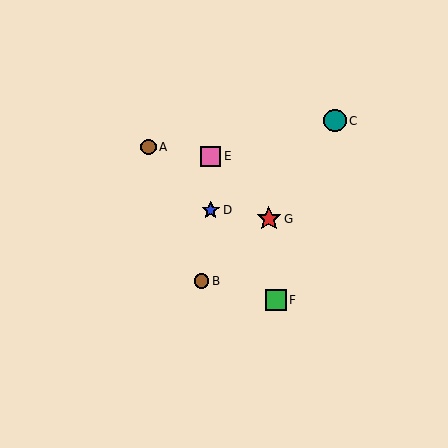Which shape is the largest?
The red star (labeled G) is the largest.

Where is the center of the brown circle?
The center of the brown circle is at (149, 147).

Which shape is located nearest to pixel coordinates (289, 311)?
The green square (labeled F) at (276, 300) is nearest to that location.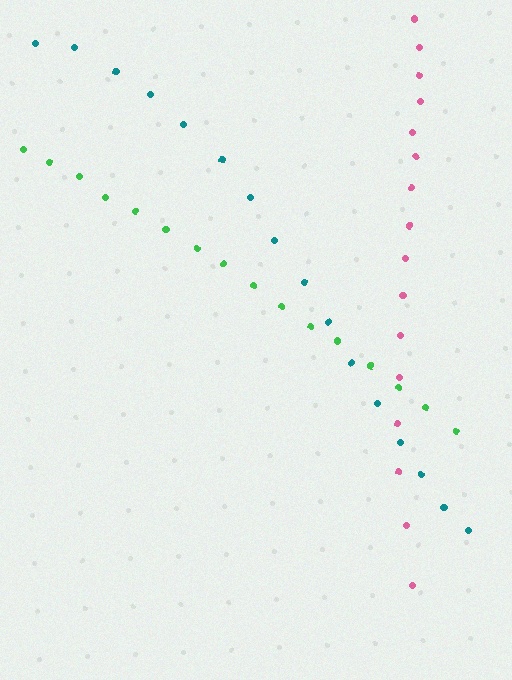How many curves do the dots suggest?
There are 3 distinct paths.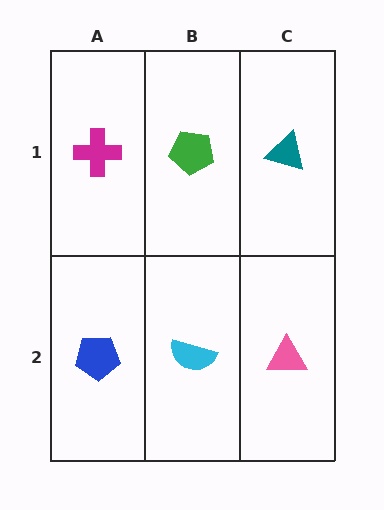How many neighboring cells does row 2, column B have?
3.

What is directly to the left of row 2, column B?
A blue pentagon.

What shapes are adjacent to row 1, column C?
A pink triangle (row 2, column C), a green pentagon (row 1, column B).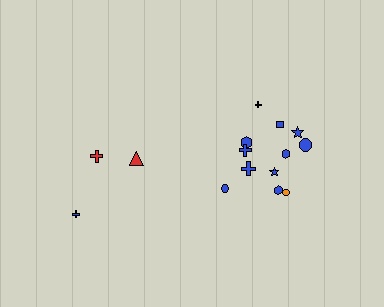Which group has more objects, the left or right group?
The right group.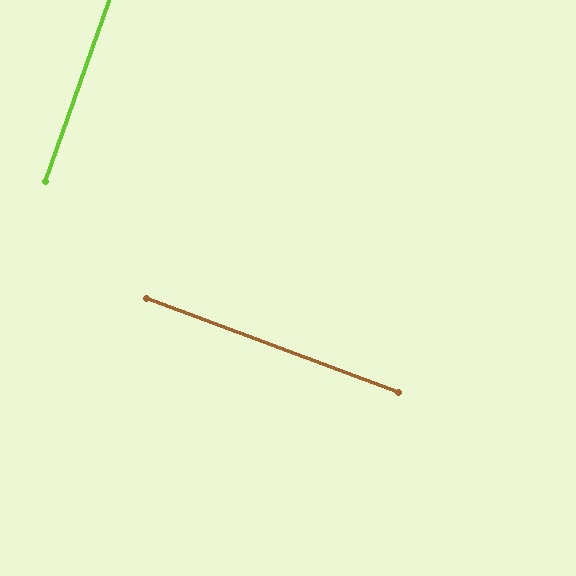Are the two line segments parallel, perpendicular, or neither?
Perpendicular — they meet at approximately 89°.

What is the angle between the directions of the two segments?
Approximately 89 degrees.